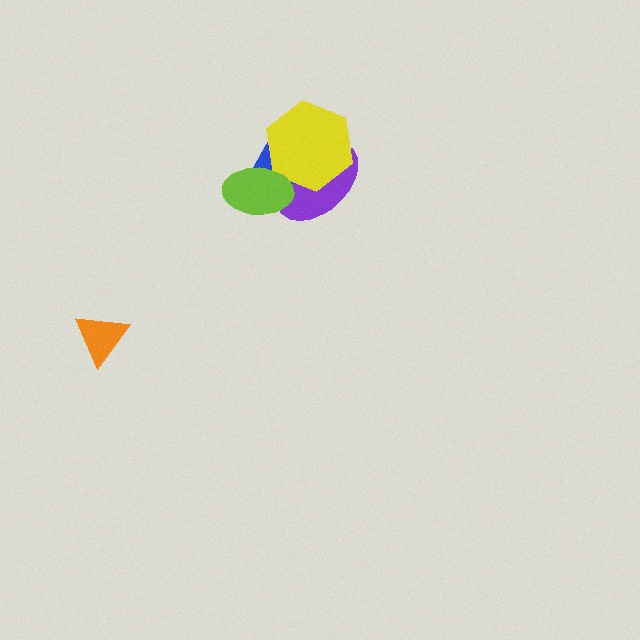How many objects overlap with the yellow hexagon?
3 objects overlap with the yellow hexagon.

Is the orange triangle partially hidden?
No, no other shape covers it.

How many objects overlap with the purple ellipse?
3 objects overlap with the purple ellipse.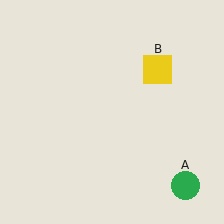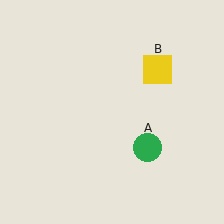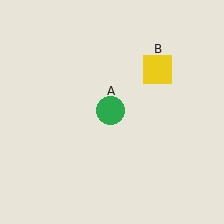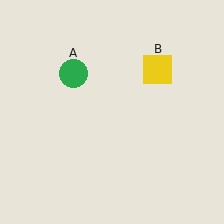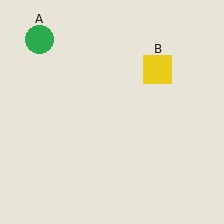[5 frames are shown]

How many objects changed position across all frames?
1 object changed position: green circle (object A).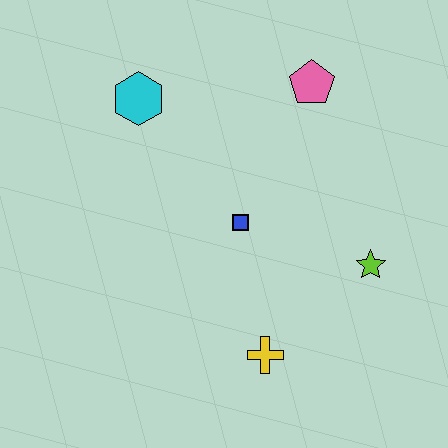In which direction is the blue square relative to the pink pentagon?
The blue square is below the pink pentagon.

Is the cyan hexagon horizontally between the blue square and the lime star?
No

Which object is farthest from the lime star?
The cyan hexagon is farthest from the lime star.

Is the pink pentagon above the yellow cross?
Yes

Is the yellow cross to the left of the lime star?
Yes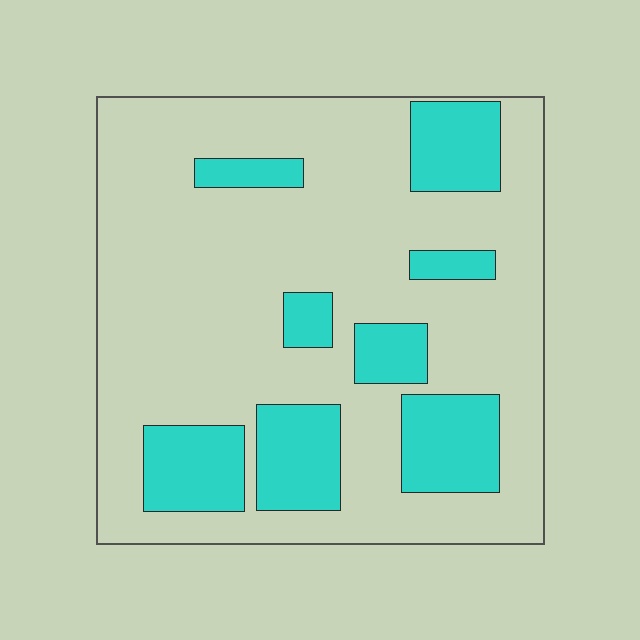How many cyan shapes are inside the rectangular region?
8.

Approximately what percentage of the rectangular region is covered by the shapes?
Approximately 25%.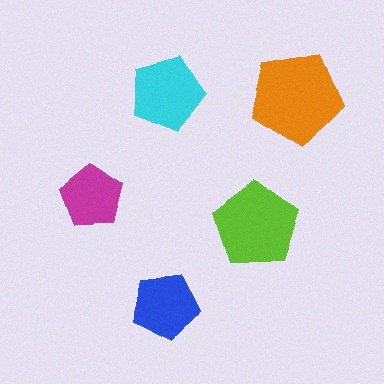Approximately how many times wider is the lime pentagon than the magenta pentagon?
About 1.5 times wider.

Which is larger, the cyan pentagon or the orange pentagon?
The orange one.